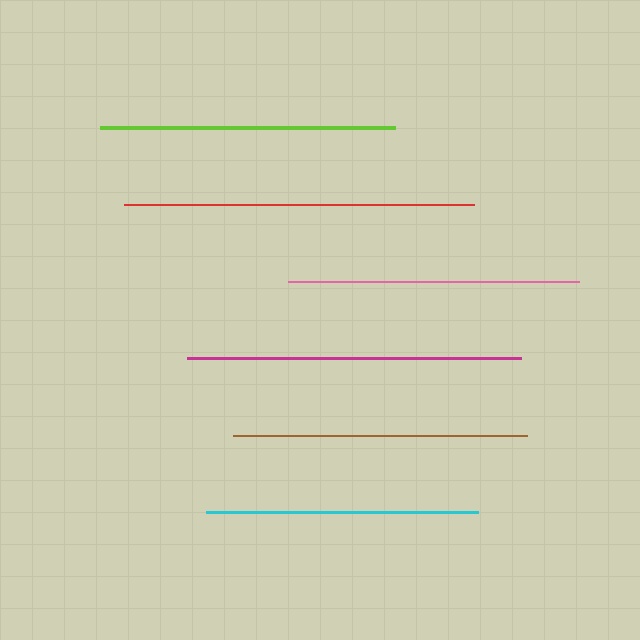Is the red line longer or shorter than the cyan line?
The red line is longer than the cyan line.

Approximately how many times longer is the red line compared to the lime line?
The red line is approximately 1.2 times the length of the lime line.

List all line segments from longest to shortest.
From longest to shortest: red, magenta, lime, brown, pink, cyan.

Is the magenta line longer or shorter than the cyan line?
The magenta line is longer than the cyan line.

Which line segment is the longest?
The red line is the longest at approximately 350 pixels.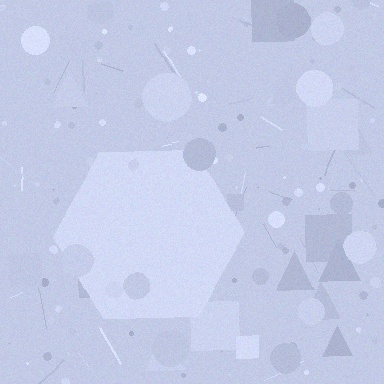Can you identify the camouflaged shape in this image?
The camouflaged shape is a hexagon.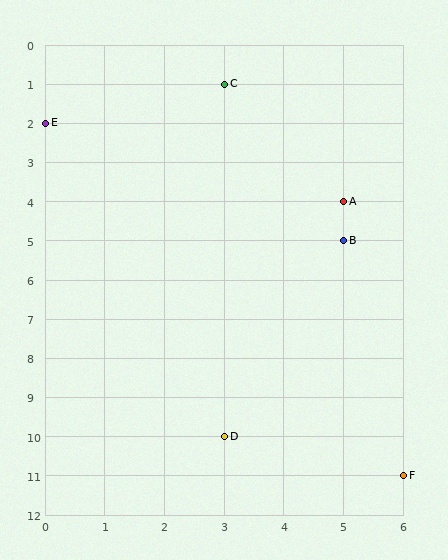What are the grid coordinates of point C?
Point C is at grid coordinates (3, 1).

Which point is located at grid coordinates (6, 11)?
Point F is at (6, 11).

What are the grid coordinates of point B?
Point B is at grid coordinates (5, 5).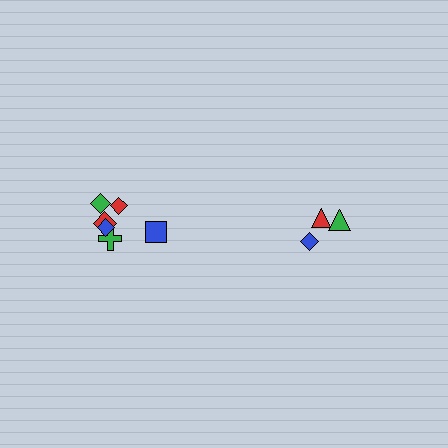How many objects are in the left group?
There are 6 objects.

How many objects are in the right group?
There are 3 objects.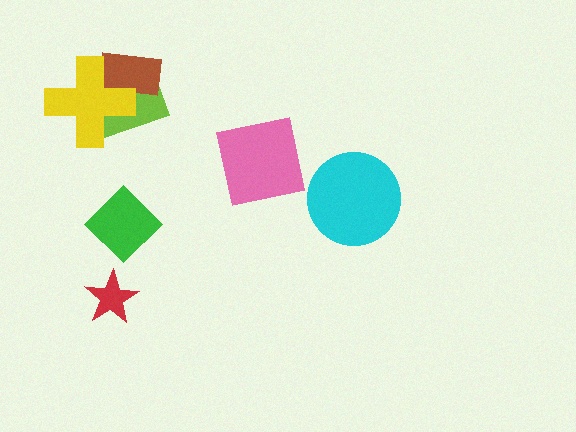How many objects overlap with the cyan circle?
0 objects overlap with the cyan circle.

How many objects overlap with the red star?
0 objects overlap with the red star.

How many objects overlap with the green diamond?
0 objects overlap with the green diamond.